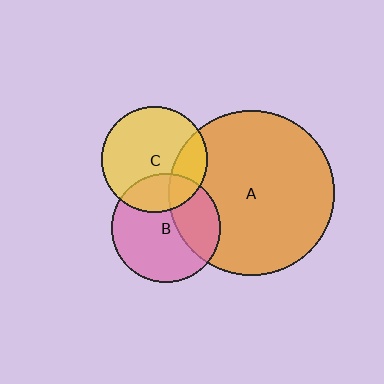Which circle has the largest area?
Circle A (orange).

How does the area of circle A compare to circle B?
Approximately 2.3 times.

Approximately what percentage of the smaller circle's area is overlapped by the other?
Approximately 35%.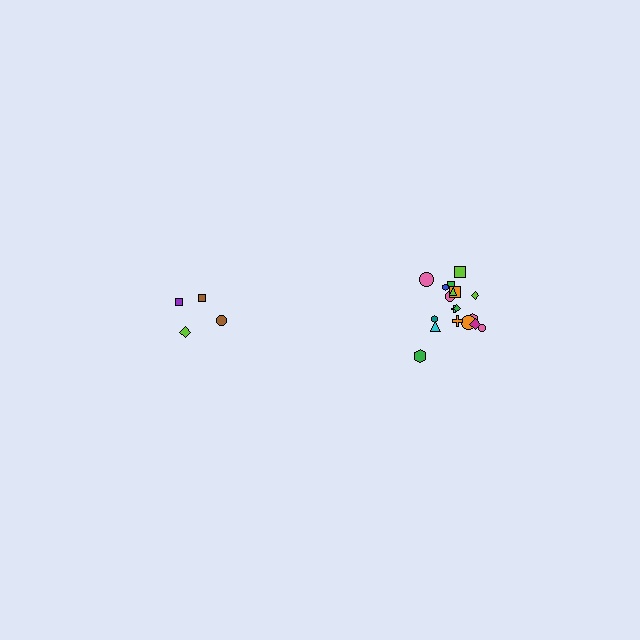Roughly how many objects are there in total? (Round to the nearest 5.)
Roughly 20 objects in total.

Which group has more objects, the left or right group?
The right group.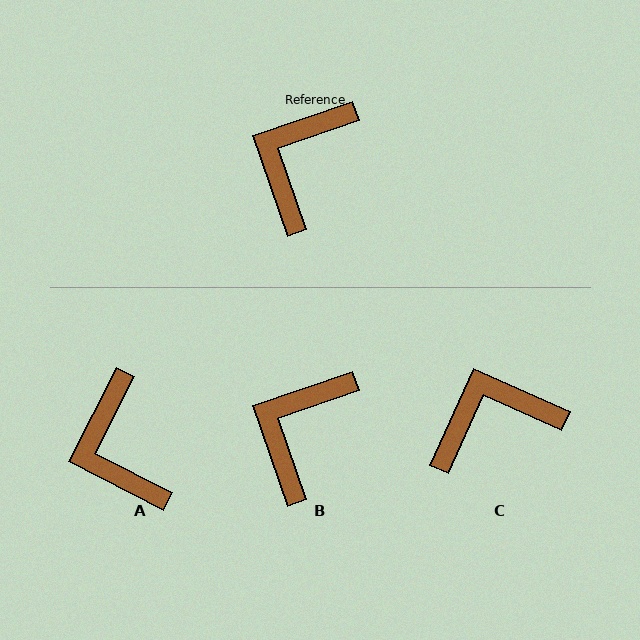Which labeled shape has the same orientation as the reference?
B.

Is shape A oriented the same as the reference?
No, it is off by about 44 degrees.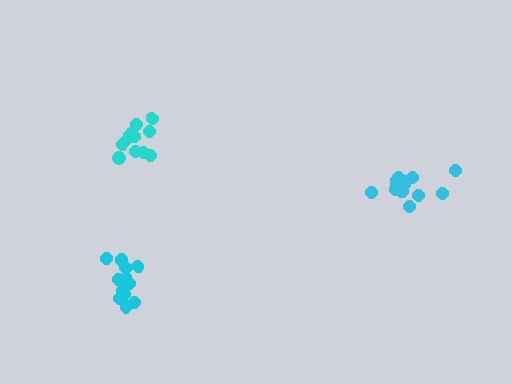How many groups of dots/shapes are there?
There are 3 groups.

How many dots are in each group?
Group 1: 12 dots, Group 2: 13 dots, Group 3: 12 dots (37 total).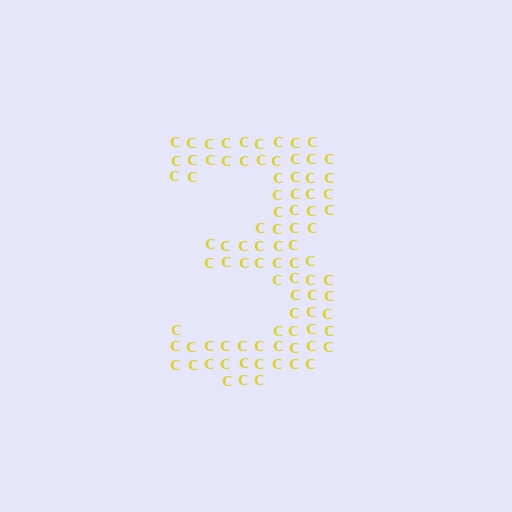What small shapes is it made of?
It is made of small letter C's.